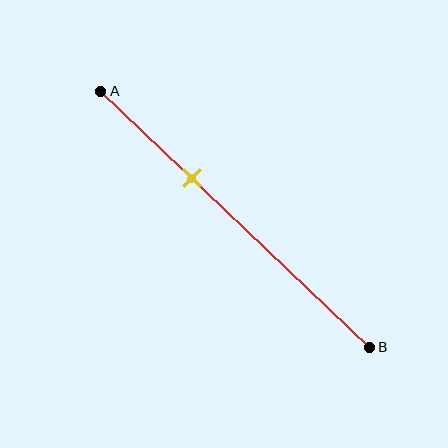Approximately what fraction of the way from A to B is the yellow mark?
The yellow mark is approximately 35% of the way from A to B.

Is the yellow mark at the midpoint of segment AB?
No, the mark is at about 35% from A, not at the 50% midpoint.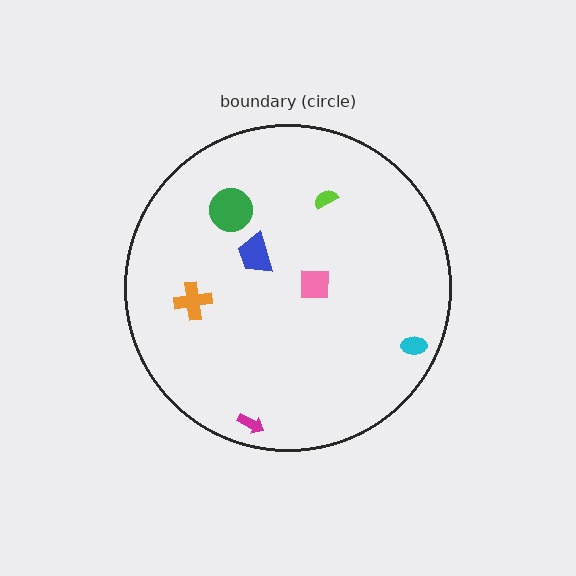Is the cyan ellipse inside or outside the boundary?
Inside.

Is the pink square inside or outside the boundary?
Inside.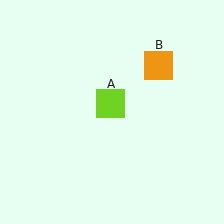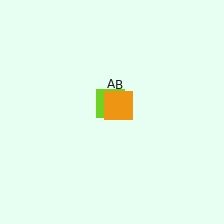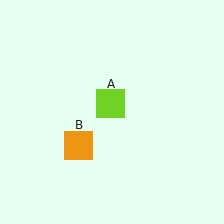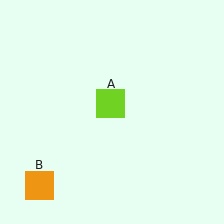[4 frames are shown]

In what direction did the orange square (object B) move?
The orange square (object B) moved down and to the left.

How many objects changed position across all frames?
1 object changed position: orange square (object B).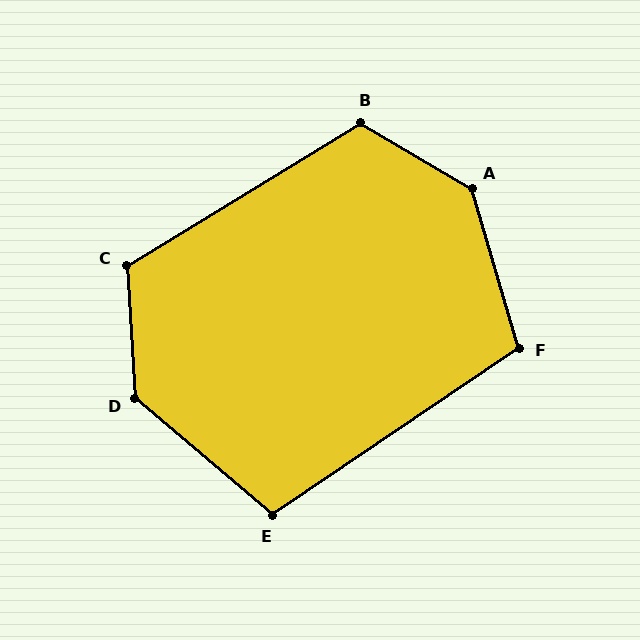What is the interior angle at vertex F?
Approximately 108 degrees (obtuse).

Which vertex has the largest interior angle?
A, at approximately 137 degrees.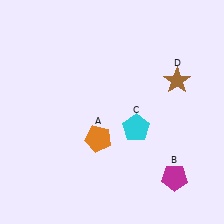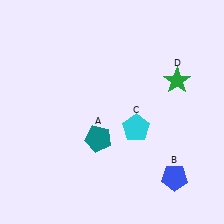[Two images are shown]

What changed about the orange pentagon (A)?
In Image 1, A is orange. In Image 2, it changed to teal.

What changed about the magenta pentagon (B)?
In Image 1, B is magenta. In Image 2, it changed to blue.